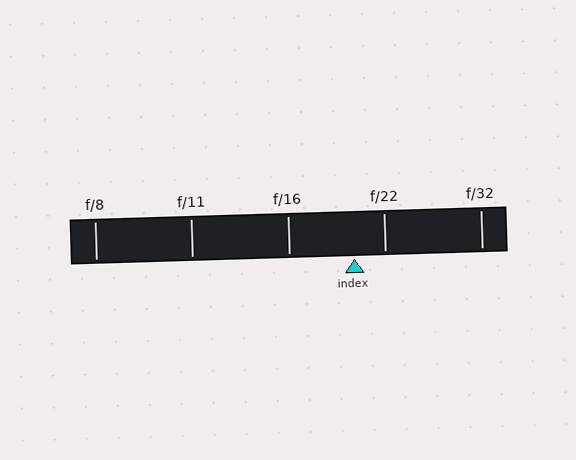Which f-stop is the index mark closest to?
The index mark is closest to f/22.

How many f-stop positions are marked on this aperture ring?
There are 5 f-stop positions marked.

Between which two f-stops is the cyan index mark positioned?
The index mark is between f/16 and f/22.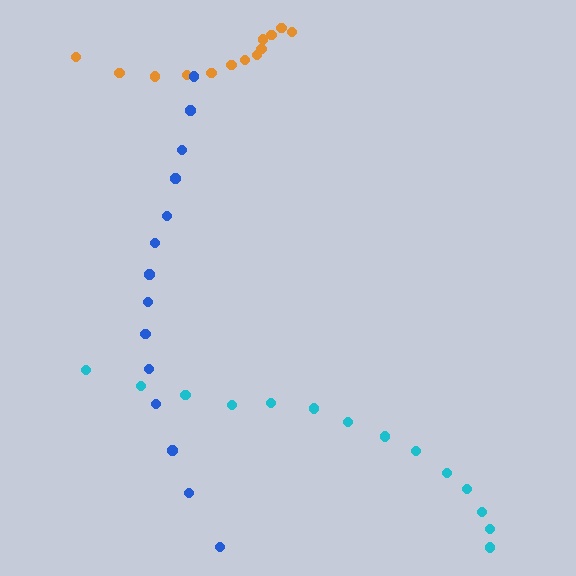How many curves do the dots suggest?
There are 3 distinct paths.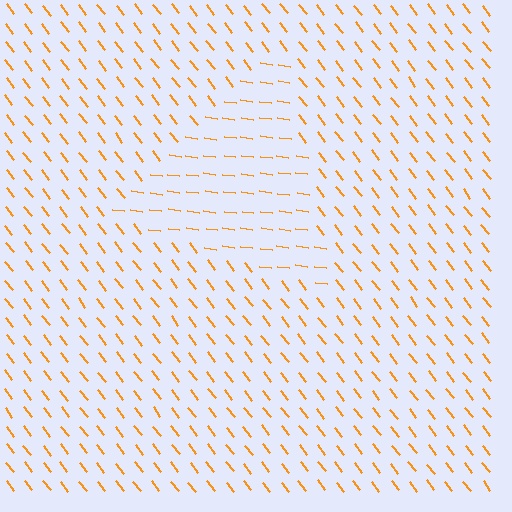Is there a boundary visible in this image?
Yes, there is a texture boundary formed by a change in line orientation.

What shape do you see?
I see a triangle.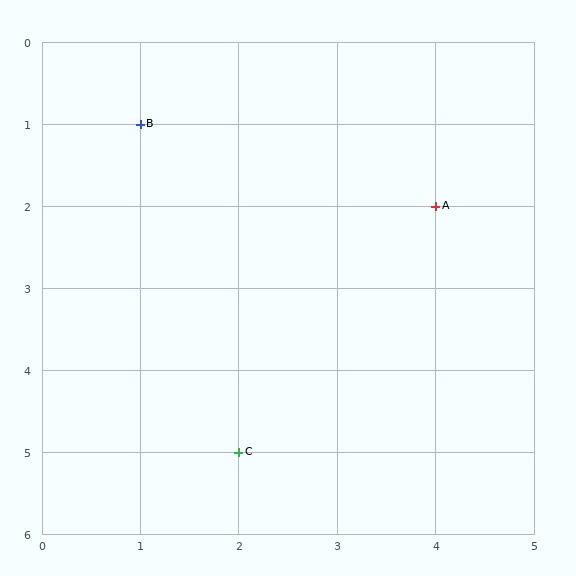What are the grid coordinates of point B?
Point B is at grid coordinates (1, 1).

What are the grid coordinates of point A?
Point A is at grid coordinates (4, 2).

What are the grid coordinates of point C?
Point C is at grid coordinates (2, 5).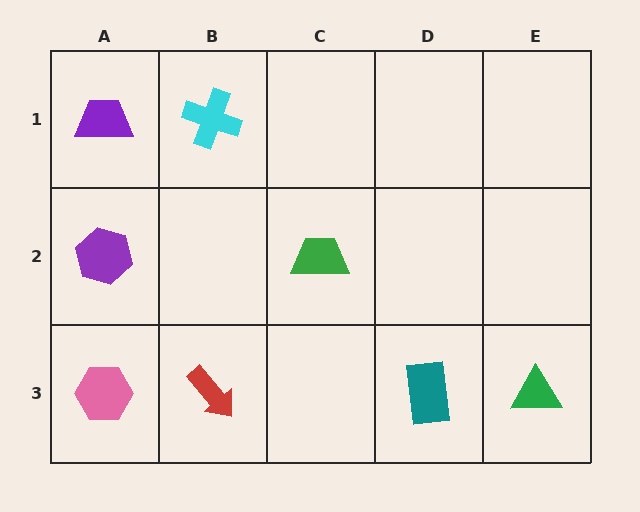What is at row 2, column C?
A green trapezoid.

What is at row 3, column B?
A red arrow.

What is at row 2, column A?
A purple hexagon.